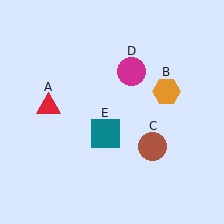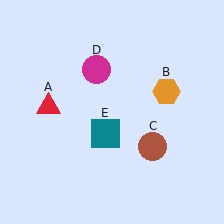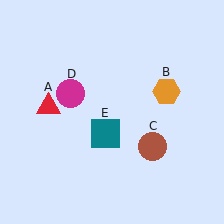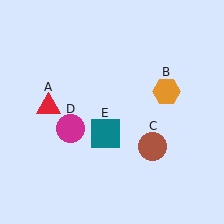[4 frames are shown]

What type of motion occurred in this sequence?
The magenta circle (object D) rotated counterclockwise around the center of the scene.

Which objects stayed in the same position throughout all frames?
Red triangle (object A) and orange hexagon (object B) and brown circle (object C) and teal square (object E) remained stationary.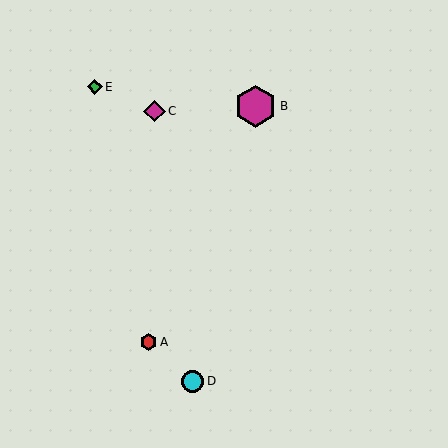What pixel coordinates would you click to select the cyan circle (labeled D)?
Click at (193, 381) to select the cyan circle D.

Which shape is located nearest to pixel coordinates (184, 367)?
The cyan circle (labeled D) at (193, 381) is nearest to that location.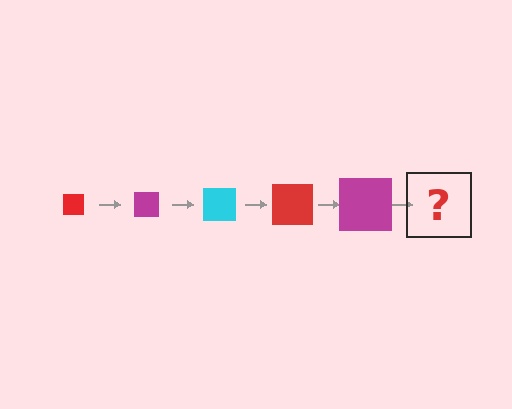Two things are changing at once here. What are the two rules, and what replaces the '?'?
The two rules are that the square grows larger each step and the color cycles through red, magenta, and cyan. The '?' should be a cyan square, larger than the previous one.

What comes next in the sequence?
The next element should be a cyan square, larger than the previous one.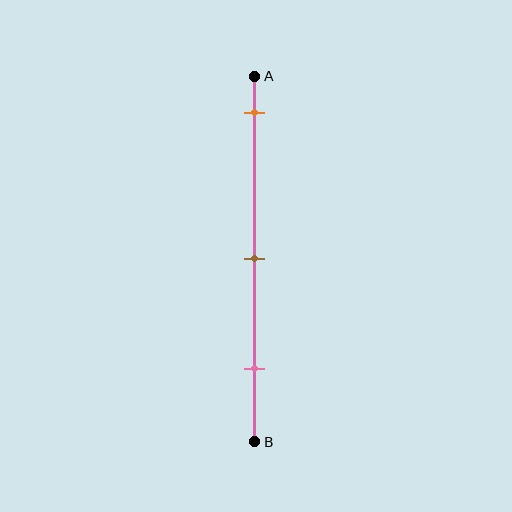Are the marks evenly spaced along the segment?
Yes, the marks are approximately evenly spaced.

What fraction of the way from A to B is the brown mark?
The brown mark is approximately 50% (0.5) of the way from A to B.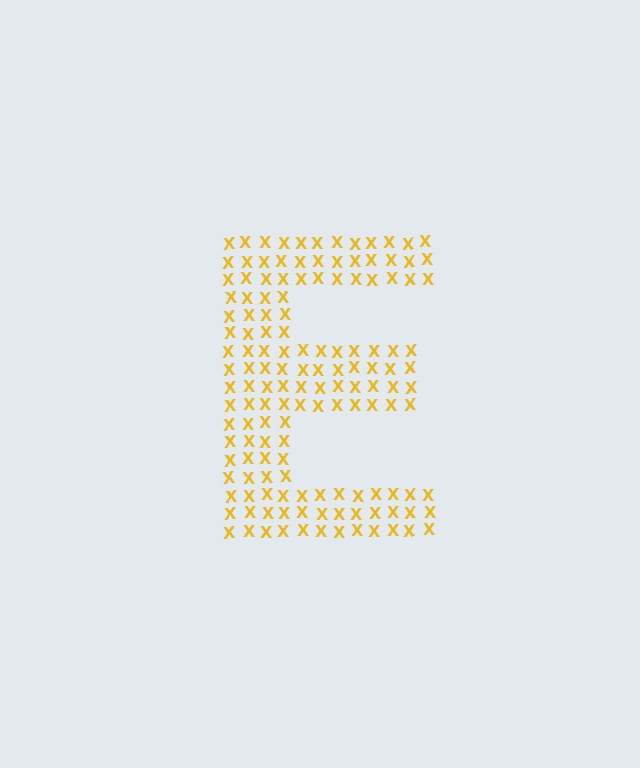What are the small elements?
The small elements are letter X's.